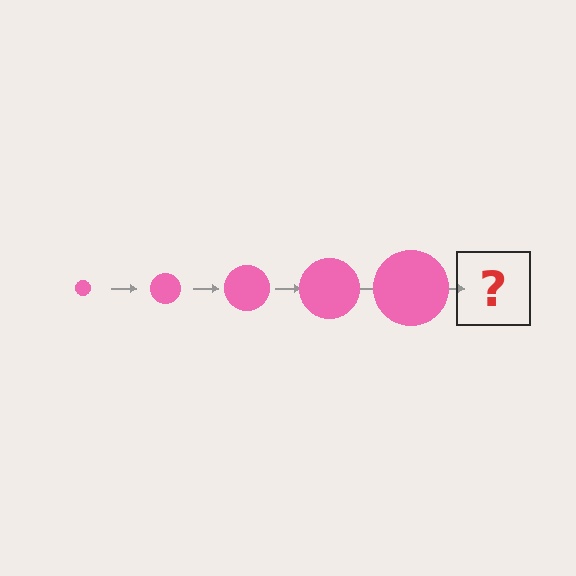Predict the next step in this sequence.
The next step is a pink circle, larger than the previous one.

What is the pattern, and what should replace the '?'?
The pattern is that the circle gets progressively larger each step. The '?' should be a pink circle, larger than the previous one.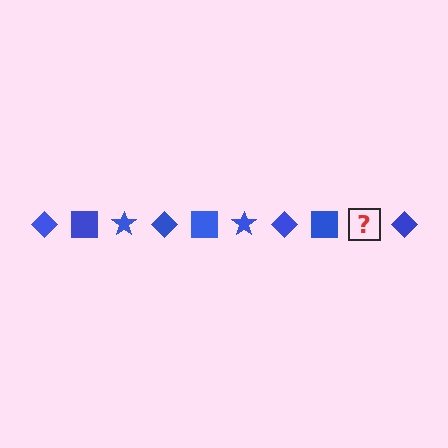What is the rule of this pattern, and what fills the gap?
The rule is that the pattern cycles through diamond, square, star shapes in blue. The gap should be filled with a blue star.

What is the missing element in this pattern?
The missing element is a blue star.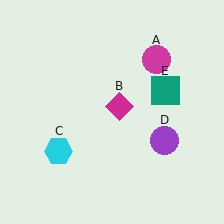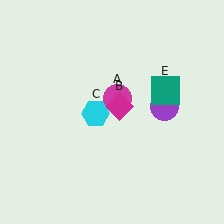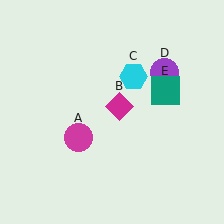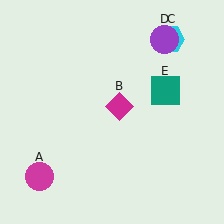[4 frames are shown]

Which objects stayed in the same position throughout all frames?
Magenta diamond (object B) and teal square (object E) remained stationary.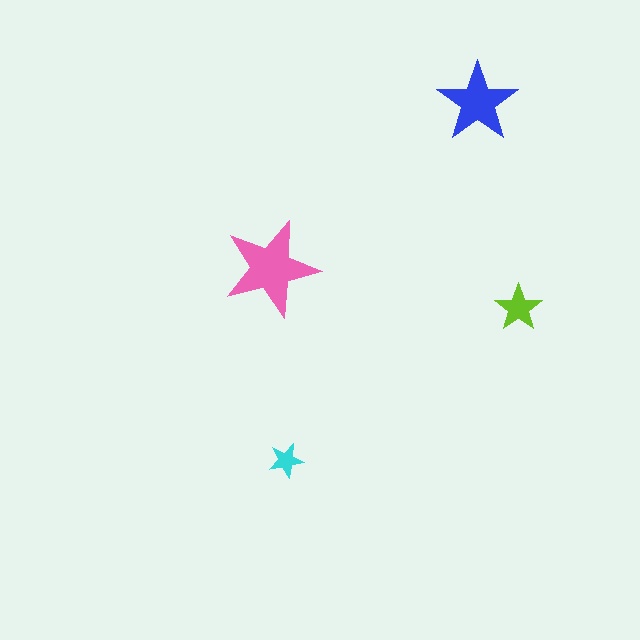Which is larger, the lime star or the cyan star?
The lime one.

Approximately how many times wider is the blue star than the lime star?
About 1.5 times wider.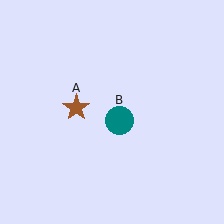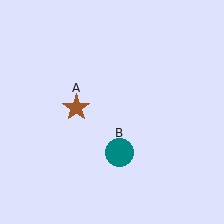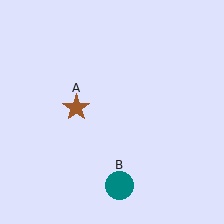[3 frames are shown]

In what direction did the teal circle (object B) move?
The teal circle (object B) moved down.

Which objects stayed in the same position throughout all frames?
Brown star (object A) remained stationary.